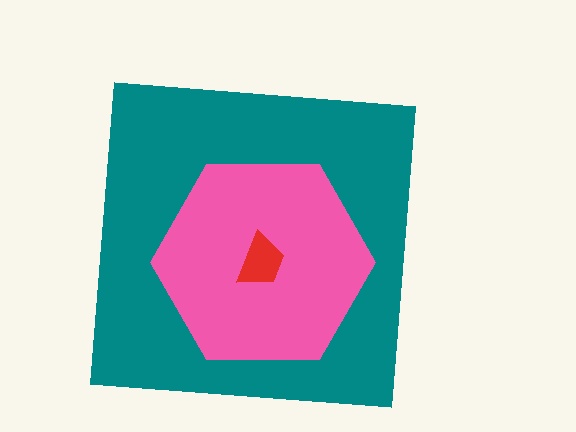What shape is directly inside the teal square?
The pink hexagon.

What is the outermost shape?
The teal square.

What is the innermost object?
The red trapezoid.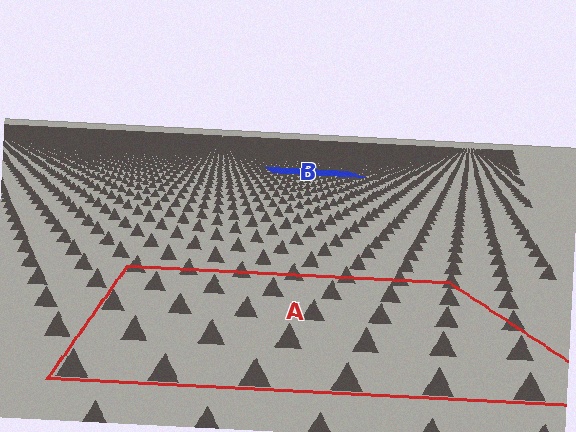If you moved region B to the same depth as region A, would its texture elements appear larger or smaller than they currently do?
They would appear larger. At a closer depth, the same texture elements are projected at a bigger on-screen size.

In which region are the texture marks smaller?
The texture marks are smaller in region B, because it is farther away.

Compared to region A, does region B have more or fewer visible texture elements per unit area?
Region B has more texture elements per unit area — they are packed more densely because it is farther away.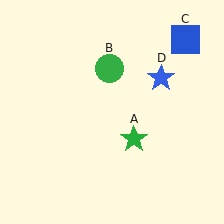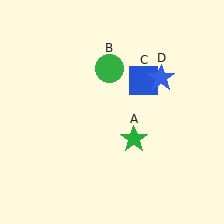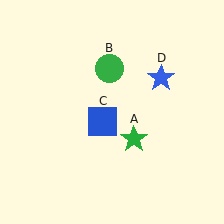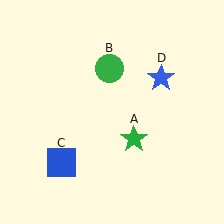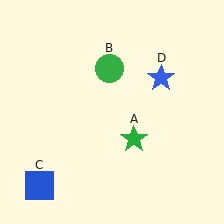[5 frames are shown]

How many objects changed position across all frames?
1 object changed position: blue square (object C).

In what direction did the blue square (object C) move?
The blue square (object C) moved down and to the left.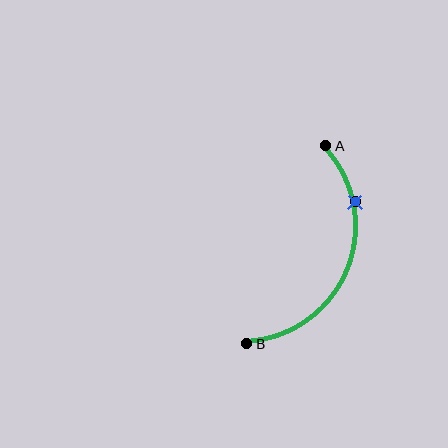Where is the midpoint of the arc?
The arc midpoint is the point on the curve farthest from the straight line joining A and B. It sits to the right of that line.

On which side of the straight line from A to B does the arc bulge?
The arc bulges to the right of the straight line connecting A and B.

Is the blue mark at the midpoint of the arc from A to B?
No. The blue mark lies on the arc but is closer to endpoint A. The arc midpoint would be at the point on the curve equidistant along the arc from both A and B.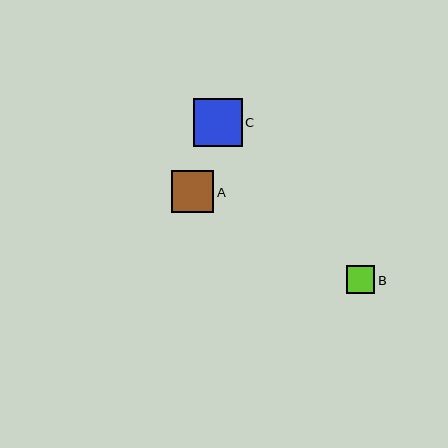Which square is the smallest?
Square B is the smallest with a size of approximately 28 pixels.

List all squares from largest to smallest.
From largest to smallest: C, A, B.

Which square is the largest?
Square C is the largest with a size of approximately 49 pixels.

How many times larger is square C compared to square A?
Square C is approximately 1.2 times the size of square A.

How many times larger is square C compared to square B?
Square C is approximately 1.7 times the size of square B.